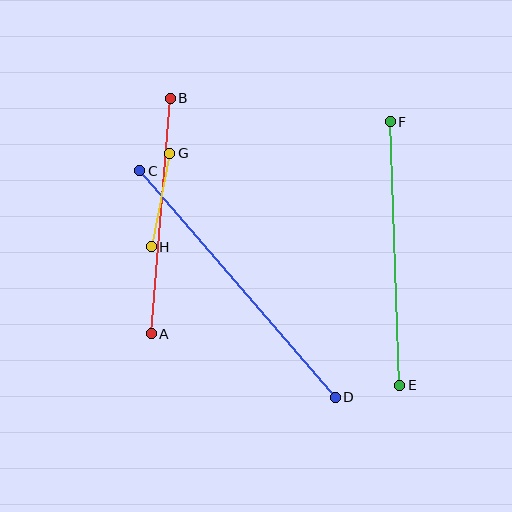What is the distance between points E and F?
The distance is approximately 264 pixels.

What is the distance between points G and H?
The distance is approximately 95 pixels.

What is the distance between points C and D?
The distance is approximately 299 pixels.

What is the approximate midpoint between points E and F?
The midpoint is at approximately (395, 253) pixels.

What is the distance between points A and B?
The distance is approximately 236 pixels.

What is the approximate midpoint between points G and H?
The midpoint is at approximately (160, 200) pixels.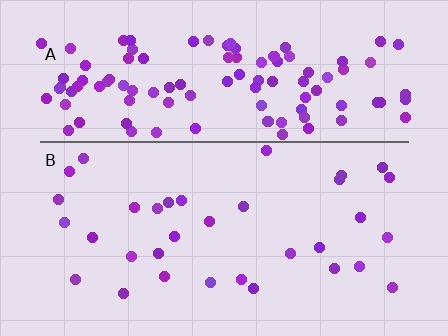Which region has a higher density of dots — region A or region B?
A (the top).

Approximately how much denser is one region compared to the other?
Approximately 3.7× — region A over region B.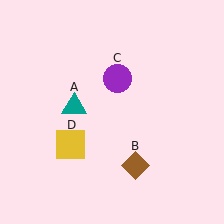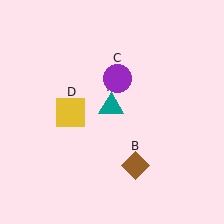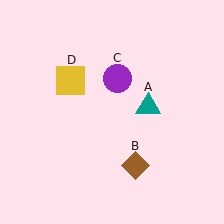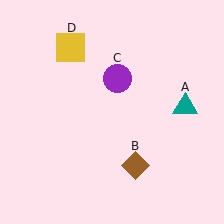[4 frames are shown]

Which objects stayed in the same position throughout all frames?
Brown diamond (object B) and purple circle (object C) remained stationary.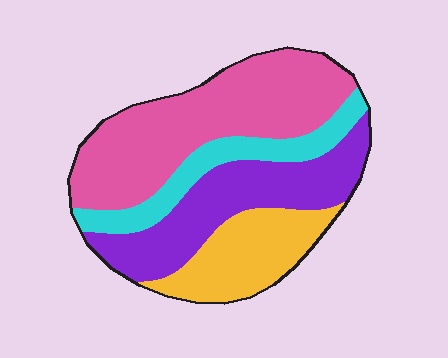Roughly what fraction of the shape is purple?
Purple takes up between a quarter and a half of the shape.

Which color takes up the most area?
Pink, at roughly 40%.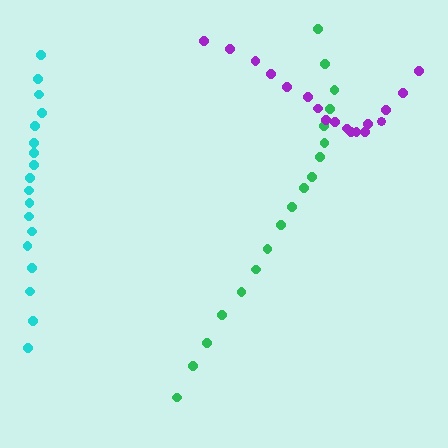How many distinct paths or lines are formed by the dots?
There are 3 distinct paths.